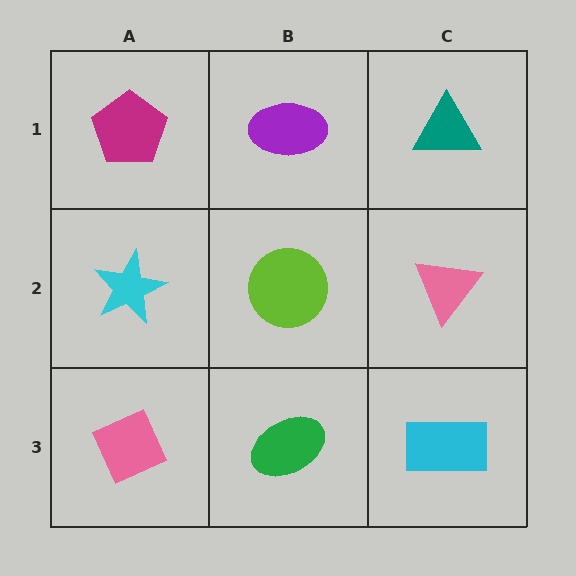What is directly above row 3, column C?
A pink triangle.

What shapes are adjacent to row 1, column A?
A cyan star (row 2, column A), a purple ellipse (row 1, column B).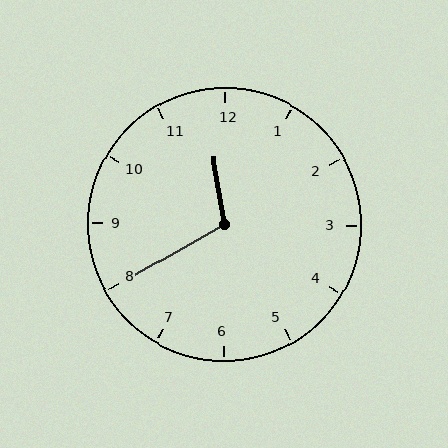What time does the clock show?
11:40.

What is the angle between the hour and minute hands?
Approximately 110 degrees.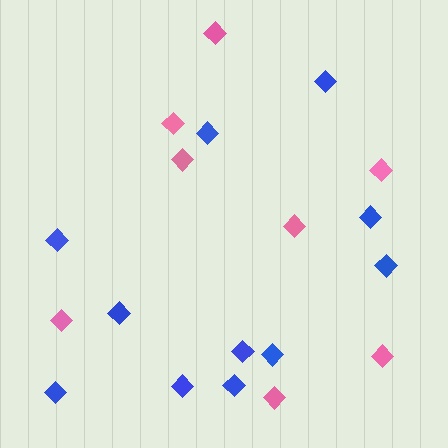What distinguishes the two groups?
There are 2 groups: one group of blue diamonds (11) and one group of pink diamonds (8).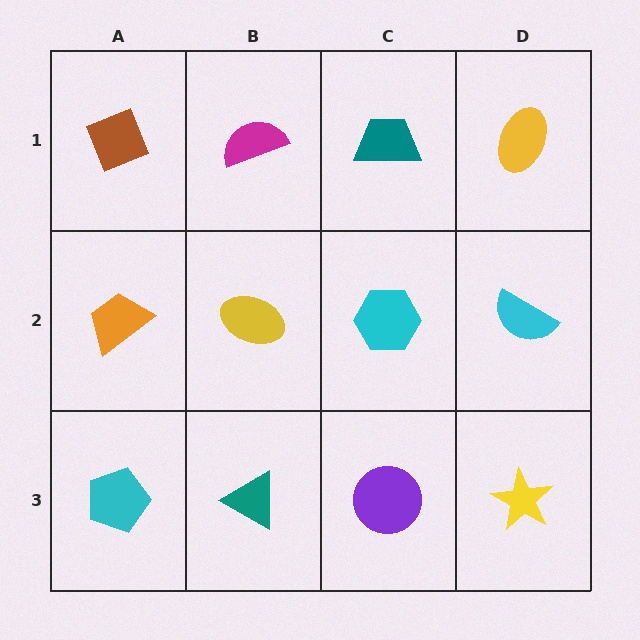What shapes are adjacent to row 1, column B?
A yellow ellipse (row 2, column B), a brown diamond (row 1, column A), a teal trapezoid (row 1, column C).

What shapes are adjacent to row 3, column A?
An orange trapezoid (row 2, column A), a teal triangle (row 3, column B).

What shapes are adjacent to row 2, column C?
A teal trapezoid (row 1, column C), a purple circle (row 3, column C), a yellow ellipse (row 2, column B), a cyan semicircle (row 2, column D).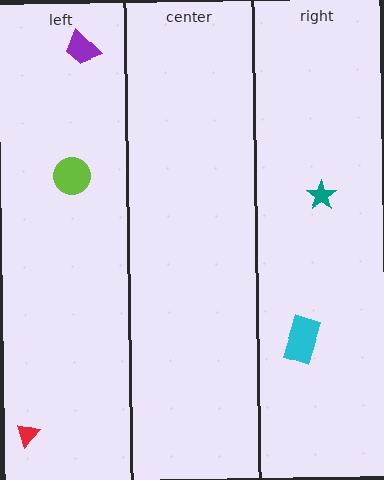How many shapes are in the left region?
3.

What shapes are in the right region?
The cyan rectangle, the teal star.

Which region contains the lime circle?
The left region.